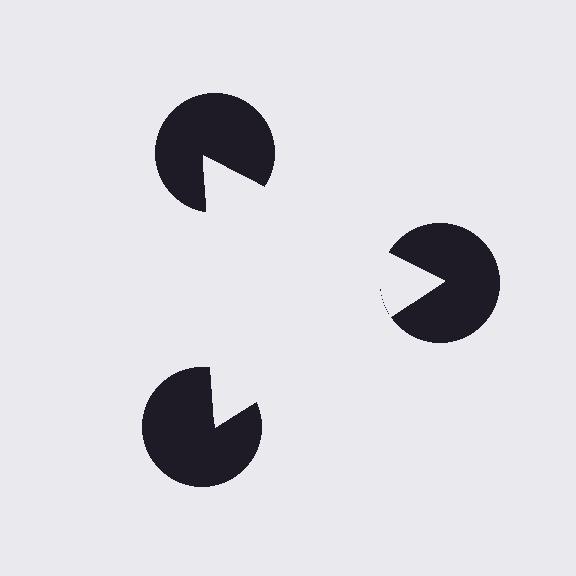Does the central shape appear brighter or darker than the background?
It typically appears slightly brighter than the background, even though no actual brightness change is drawn.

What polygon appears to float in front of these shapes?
An illusory triangle — its edges are inferred from the aligned wedge cuts in the pac-man discs, not physically drawn.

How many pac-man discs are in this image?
There are 3 — one at each vertex of the illusory triangle.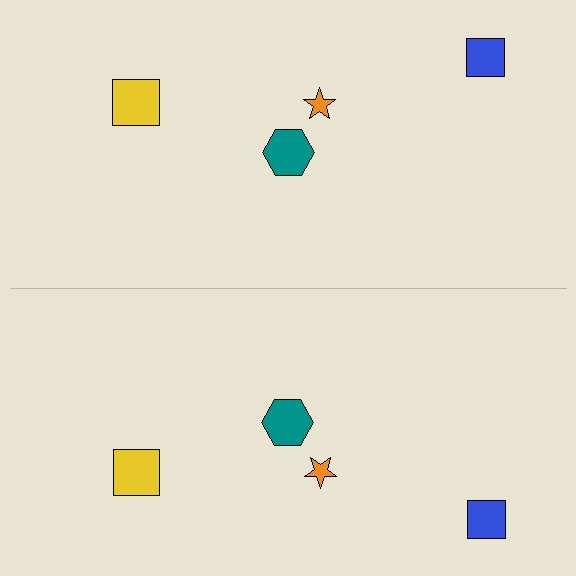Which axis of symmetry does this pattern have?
The pattern has a horizontal axis of symmetry running through the center of the image.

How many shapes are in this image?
There are 8 shapes in this image.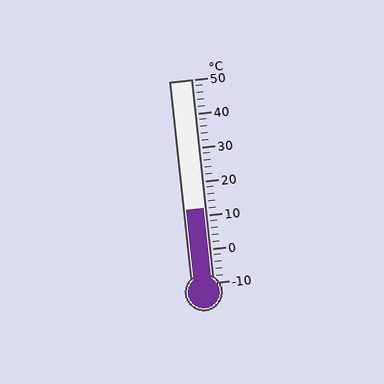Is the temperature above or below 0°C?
The temperature is above 0°C.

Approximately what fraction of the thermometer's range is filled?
The thermometer is filled to approximately 35% of its range.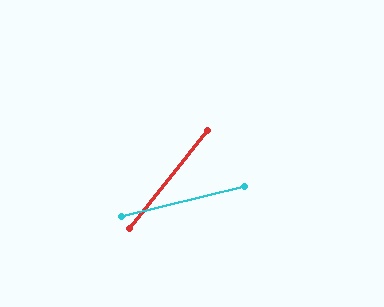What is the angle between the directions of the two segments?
Approximately 38 degrees.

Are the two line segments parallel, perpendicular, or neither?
Neither parallel nor perpendicular — they differ by about 38°.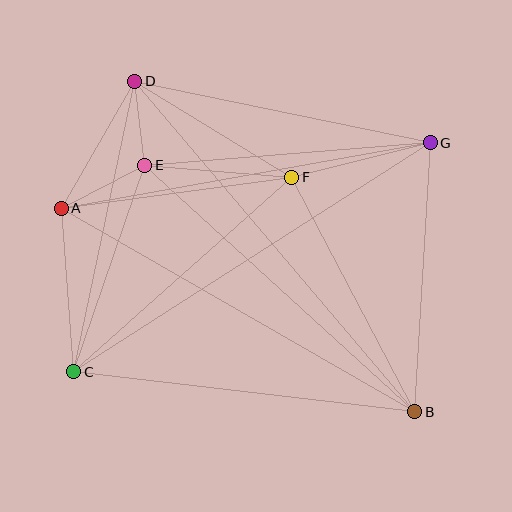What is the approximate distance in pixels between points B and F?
The distance between B and F is approximately 265 pixels.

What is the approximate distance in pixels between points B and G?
The distance between B and G is approximately 269 pixels.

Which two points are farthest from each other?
Points B and D are farthest from each other.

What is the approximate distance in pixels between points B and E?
The distance between B and E is approximately 366 pixels.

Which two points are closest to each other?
Points D and E are closest to each other.